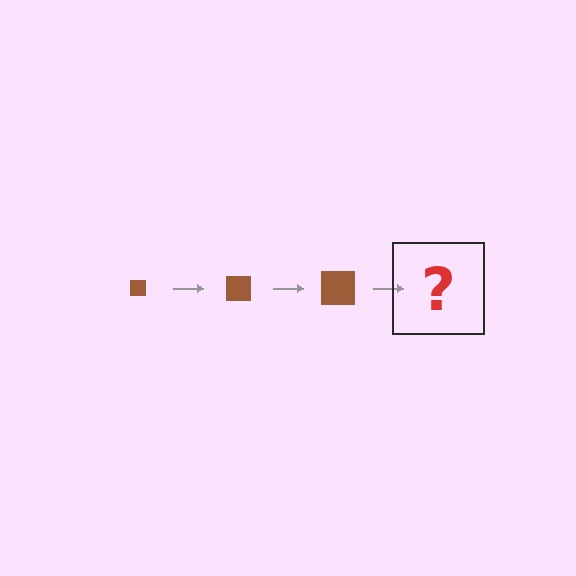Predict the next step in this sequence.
The next step is a brown square, larger than the previous one.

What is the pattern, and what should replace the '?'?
The pattern is that the square gets progressively larger each step. The '?' should be a brown square, larger than the previous one.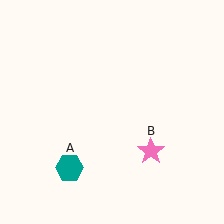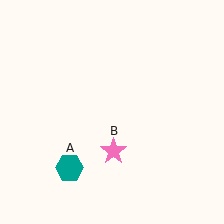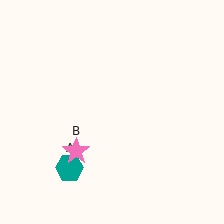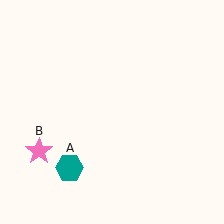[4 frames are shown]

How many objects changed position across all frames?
1 object changed position: pink star (object B).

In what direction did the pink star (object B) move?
The pink star (object B) moved left.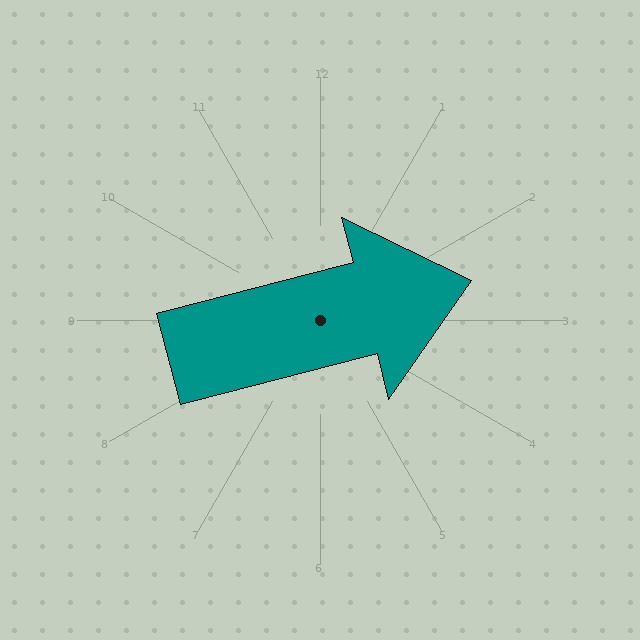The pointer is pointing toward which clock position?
Roughly 3 o'clock.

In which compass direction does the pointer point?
East.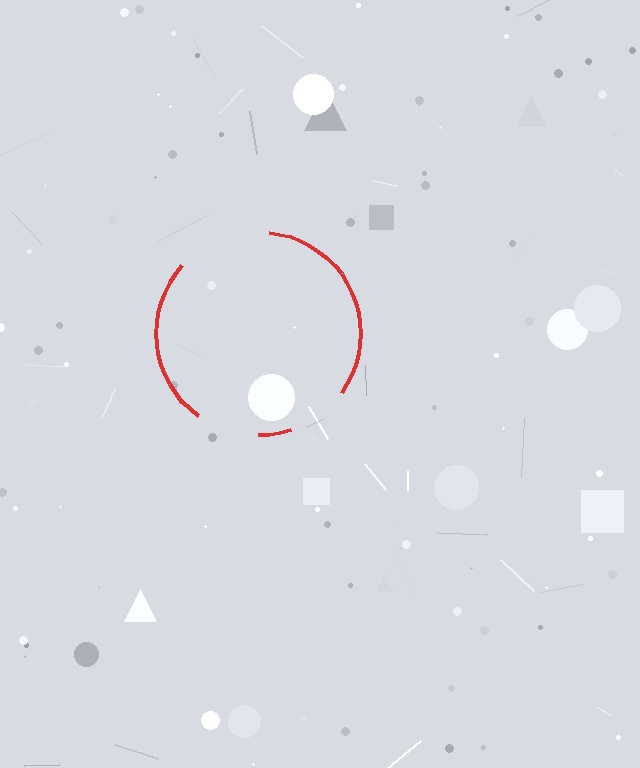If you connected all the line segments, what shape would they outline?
They would outline a circle.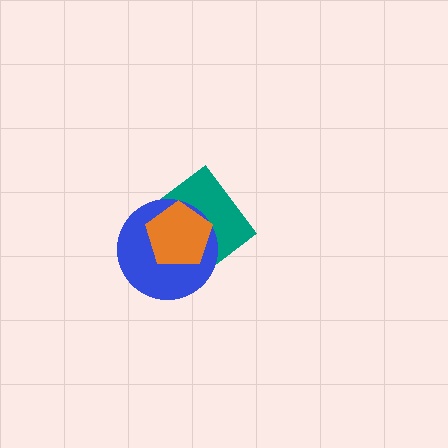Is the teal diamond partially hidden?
Yes, it is partially covered by another shape.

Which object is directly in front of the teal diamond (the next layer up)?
The blue circle is directly in front of the teal diamond.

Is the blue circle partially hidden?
Yes, it is partially covered by another shape.